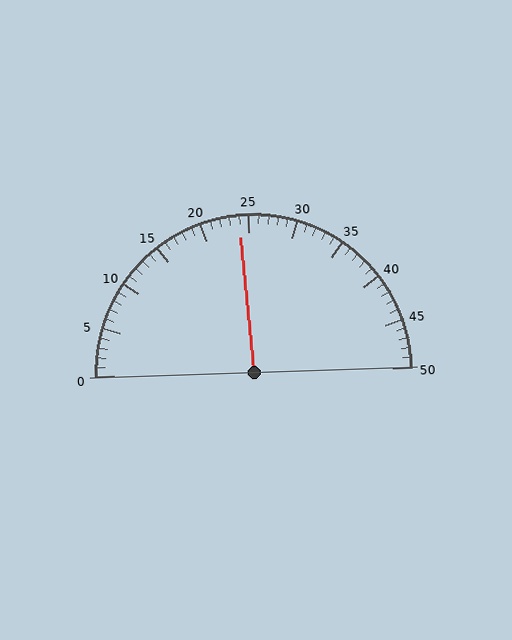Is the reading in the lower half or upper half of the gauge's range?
The reading is in the lower half of the range (0 to 50).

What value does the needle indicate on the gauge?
The needle indicates approximately 24.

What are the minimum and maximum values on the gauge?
The gauge ranges from 0 to 50.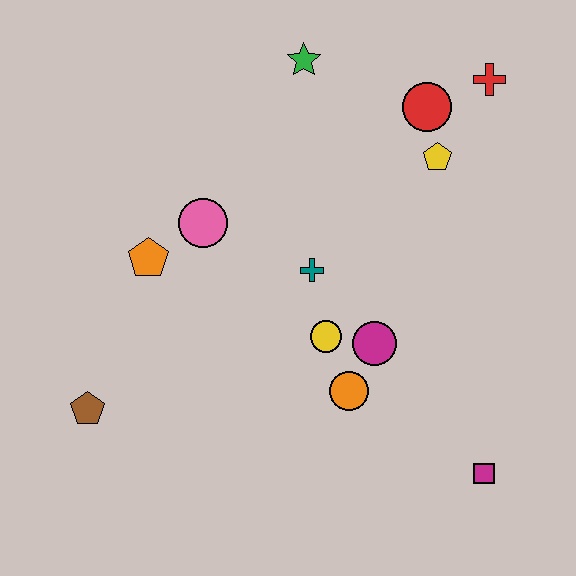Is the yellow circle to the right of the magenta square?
No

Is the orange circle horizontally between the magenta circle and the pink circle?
Yes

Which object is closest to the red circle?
The yellow pentagon is closest to the red circle.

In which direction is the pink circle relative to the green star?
The pink circle is below the green star.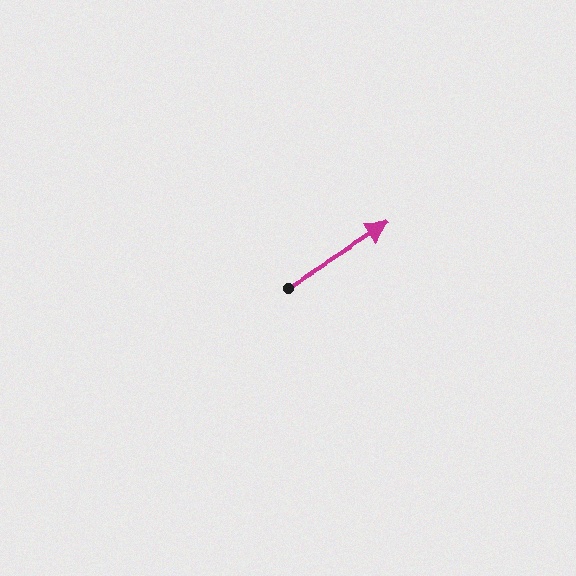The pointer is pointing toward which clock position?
Roughly 2 o'clock.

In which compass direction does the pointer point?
Northeast.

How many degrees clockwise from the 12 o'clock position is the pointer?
Approximately 58 degrees.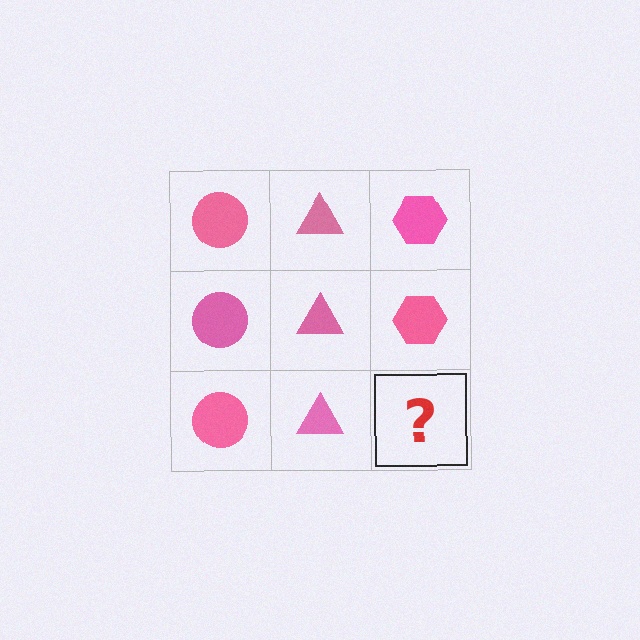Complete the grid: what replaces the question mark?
The question mark should be replaced with a pink hexagon.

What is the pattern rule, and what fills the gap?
The rule is that each column has a consistent shape. The gap should be filled with a pink hexagon.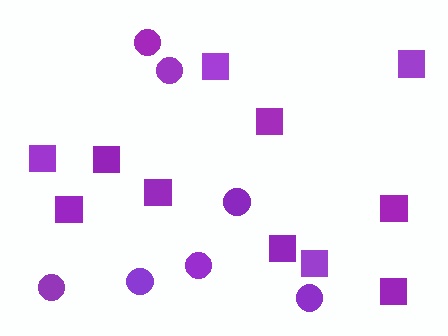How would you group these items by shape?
There are 2 groups: one group of squares (11) and one group of circles (7).